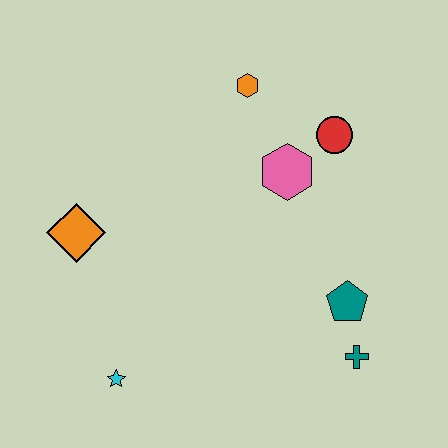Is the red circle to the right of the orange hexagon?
Yes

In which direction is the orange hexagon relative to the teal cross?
The orange hexagon is above the teal cross.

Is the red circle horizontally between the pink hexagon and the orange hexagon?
No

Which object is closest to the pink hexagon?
The red circle is closest to the pink hexagon.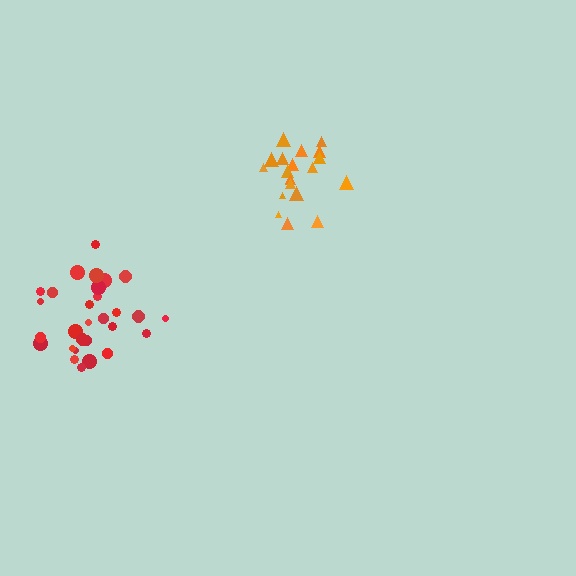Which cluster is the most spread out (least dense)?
Red.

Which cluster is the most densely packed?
Orange.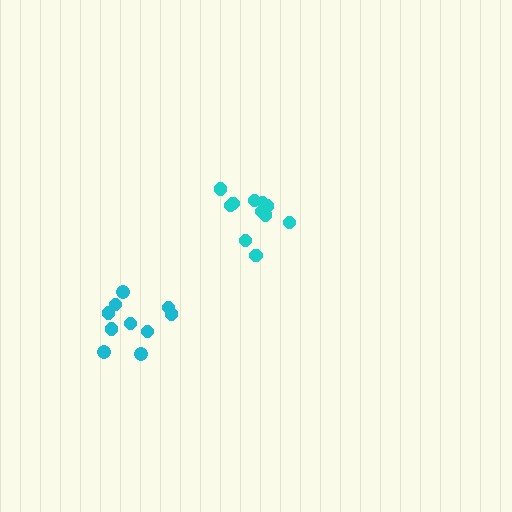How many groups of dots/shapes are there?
There are 2 groups.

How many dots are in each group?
Group 1: 11 dots, Group 2: 10 dots (21 total).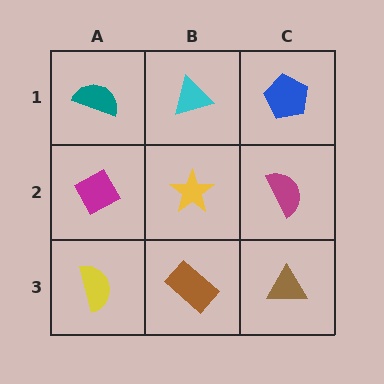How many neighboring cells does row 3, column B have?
3.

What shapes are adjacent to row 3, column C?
A magenta semicircle (row 2, column C), a brown rectangle (row 3, column B).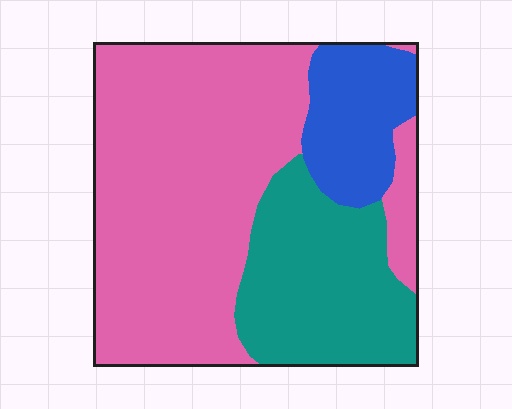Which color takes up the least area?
Blue, at roughly 15%.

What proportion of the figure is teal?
Teal covers 26% of the figure.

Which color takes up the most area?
Pink, at roughly 60%.